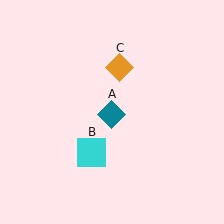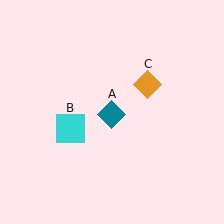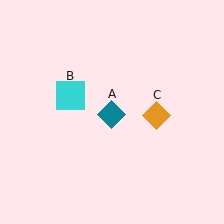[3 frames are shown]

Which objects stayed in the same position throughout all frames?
Teal diamond (object A) remained stationary.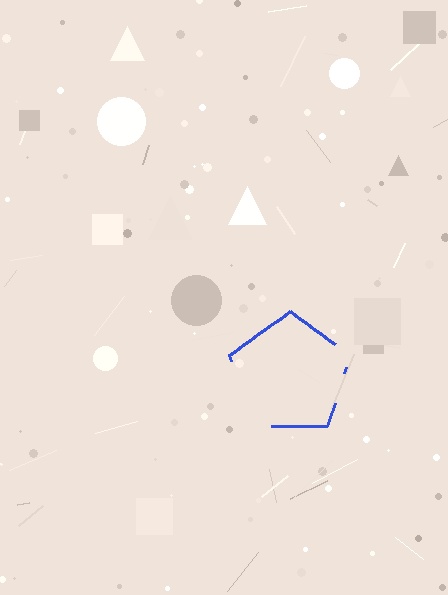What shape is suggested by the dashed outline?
The dashed outline suggests a pentagon.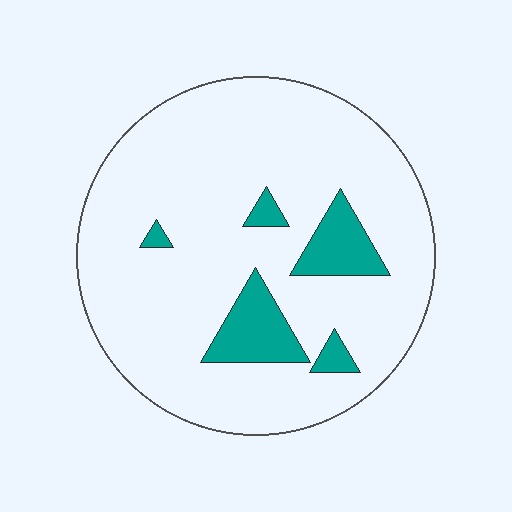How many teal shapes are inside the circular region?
5.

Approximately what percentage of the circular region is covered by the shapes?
Approximately 10%.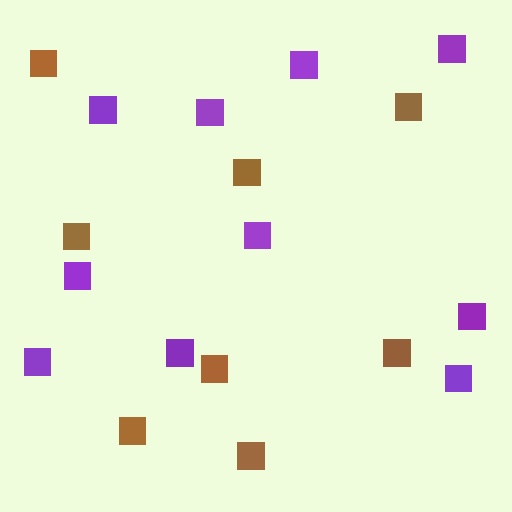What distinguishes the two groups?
There are 2 groups: one group of purple squares (10) and one group of brown squares (8).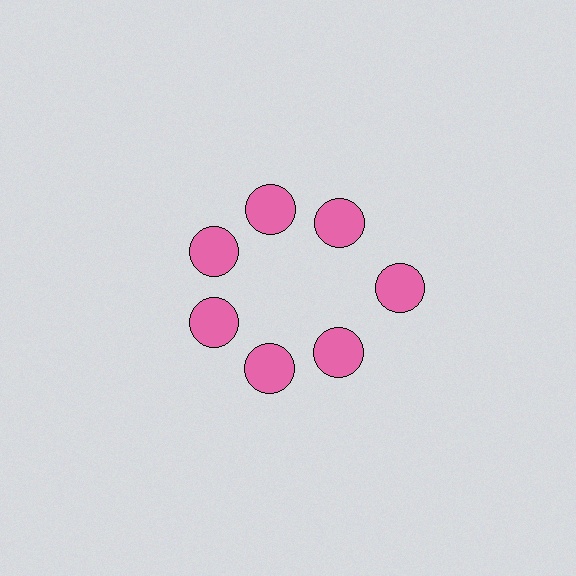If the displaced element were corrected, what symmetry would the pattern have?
It would have 7-fold rotational symmetry — the pattern would map onto itself every 51 degrees.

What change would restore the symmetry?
The symmetry would be restored by moving it inward, back onto the ring so that all 7 circles sit at equal angles and equal distance from the center.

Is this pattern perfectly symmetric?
No. The 7 pink circles are arranged in a ring, but one element near the 3 o'clock position is pushed outward from the center, breaking the 7-fold rotational symmetry.